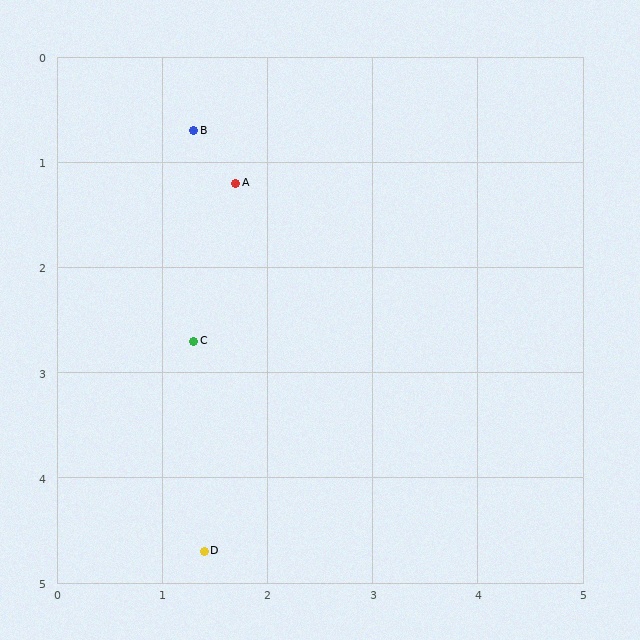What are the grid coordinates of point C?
Point C is at approximately (1.3, 2.7).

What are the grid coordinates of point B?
Point B is at approximately (1.3, 0.7).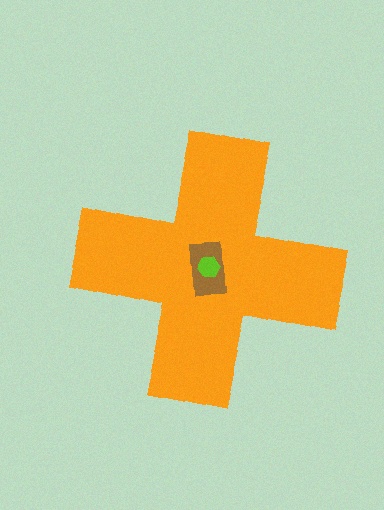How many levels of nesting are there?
3.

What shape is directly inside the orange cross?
The brown rectangle.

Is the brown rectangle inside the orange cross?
Yes.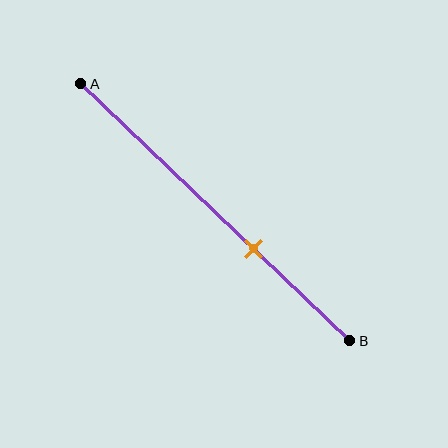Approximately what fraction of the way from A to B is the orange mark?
The orange mark is approximately 65% of the way from A to B.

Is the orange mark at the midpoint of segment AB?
No, the mark is at about 65% from A, not at the 50% midpoint.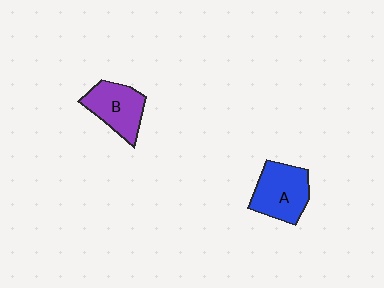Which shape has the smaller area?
Shape B (purple).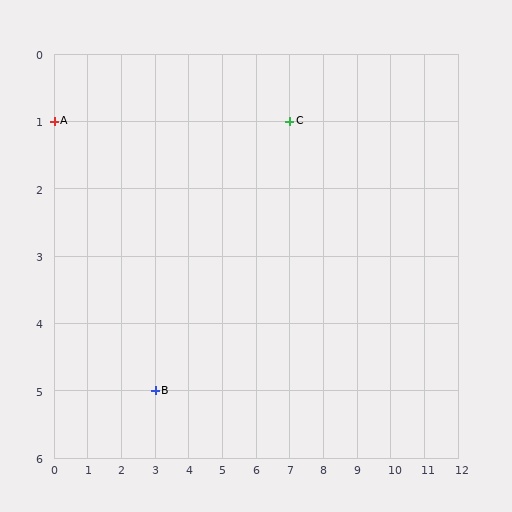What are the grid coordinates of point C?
Point C is at grid coordinates (7, 1).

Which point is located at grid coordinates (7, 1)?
Point C is at (7, 1).